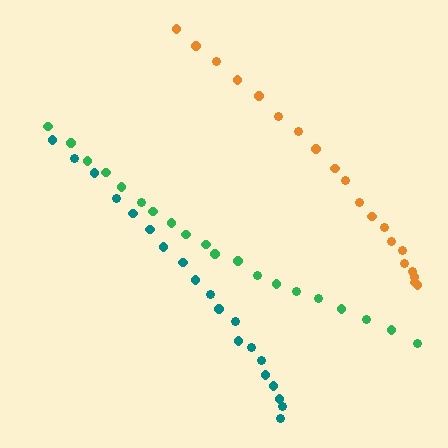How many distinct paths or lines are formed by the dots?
There are 3 distinct paths.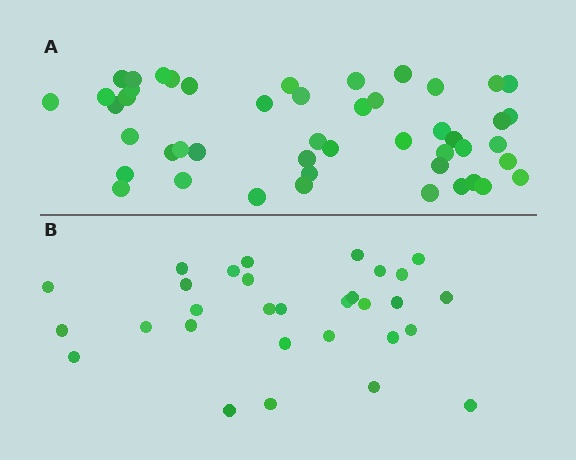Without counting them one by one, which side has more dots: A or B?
Region A (the top region) has more dots.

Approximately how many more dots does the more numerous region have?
Region A has approximately 20 more dots than region B.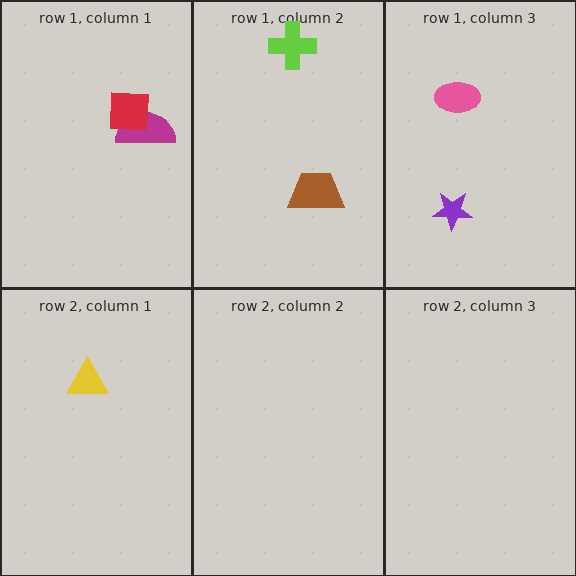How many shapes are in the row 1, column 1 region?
2.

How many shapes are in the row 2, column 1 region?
1.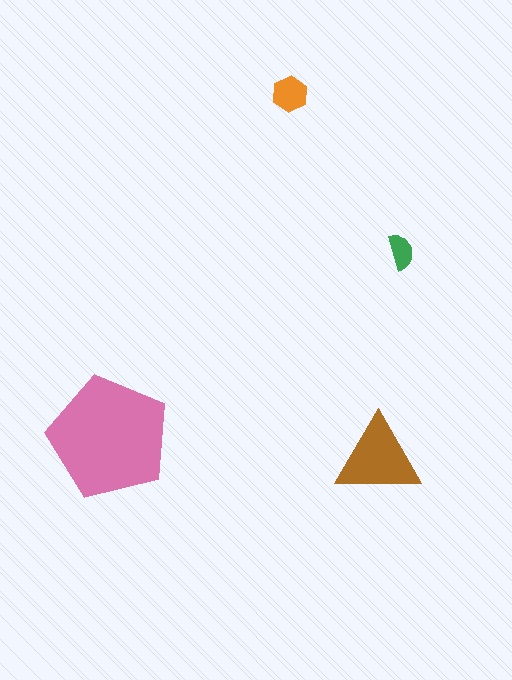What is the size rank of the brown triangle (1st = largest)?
2nd.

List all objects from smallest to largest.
The green semicircle, the orange hexagon, the brown triangle, the pink pentagon.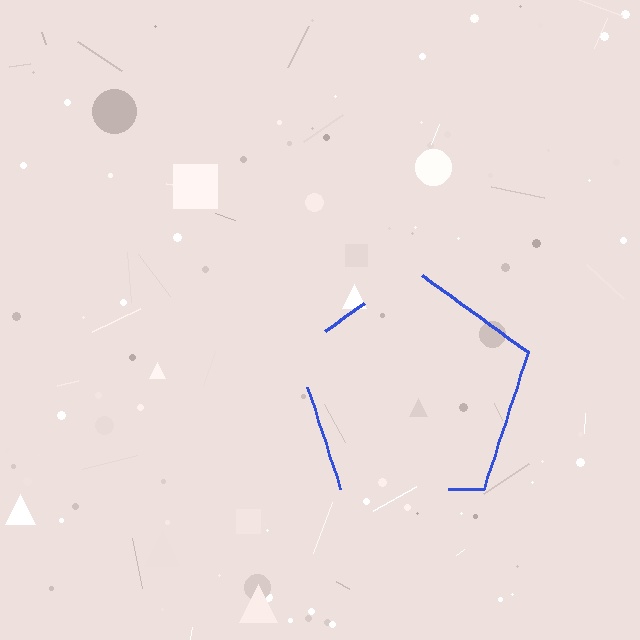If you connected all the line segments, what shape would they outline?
They would outline a pentagon.